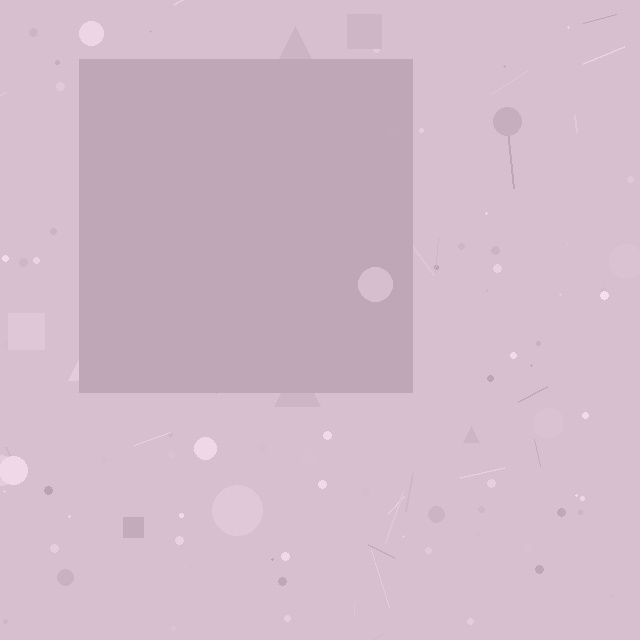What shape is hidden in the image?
A square is hidden in the image.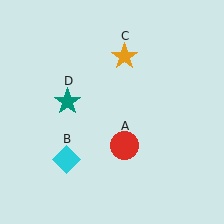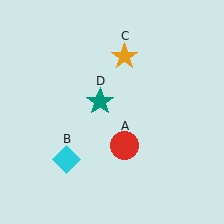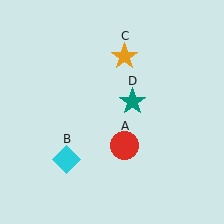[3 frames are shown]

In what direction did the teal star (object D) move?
The teal star (object D) moved right.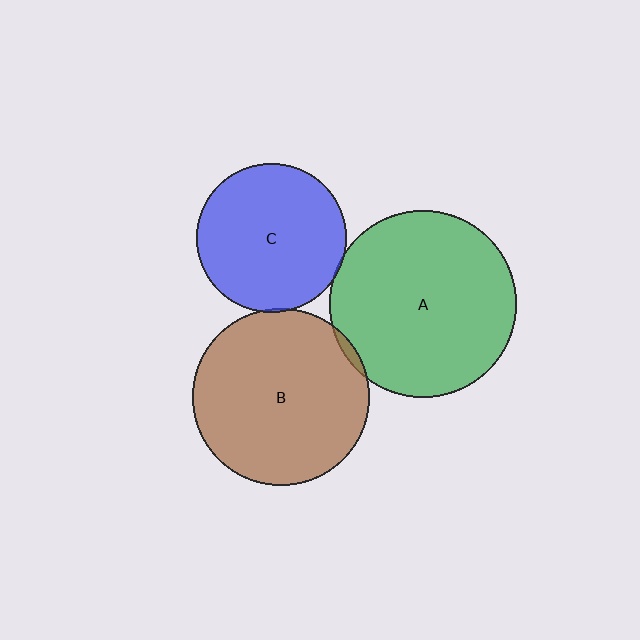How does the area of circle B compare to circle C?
Approximately 1.4 times.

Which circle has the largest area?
Circle A (green).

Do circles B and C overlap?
Yes.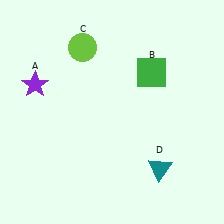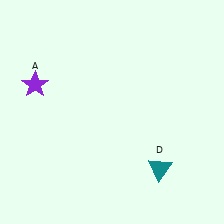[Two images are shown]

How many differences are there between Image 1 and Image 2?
There are 2 differences between the two images.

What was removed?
The green square (B), the lime circle (C) were removed in Image 2.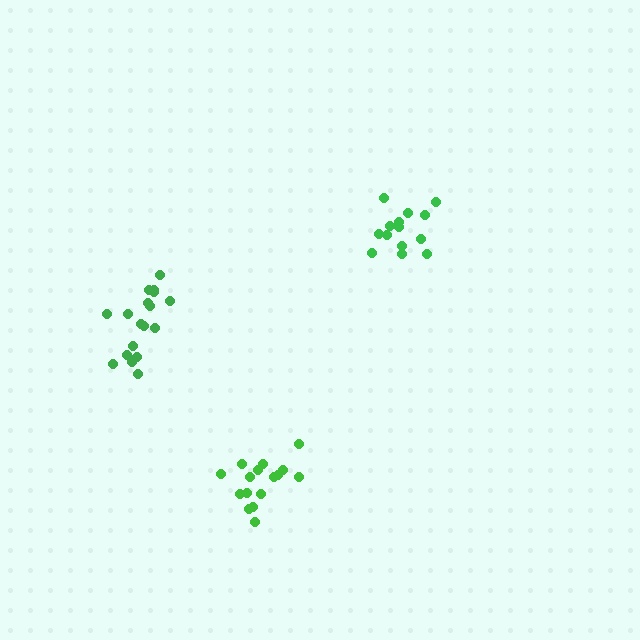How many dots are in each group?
Group 1: 16 dots, Group 2: 18 dots, Group 3: 14 dots (48 total).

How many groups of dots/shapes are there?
There are 3 groups.